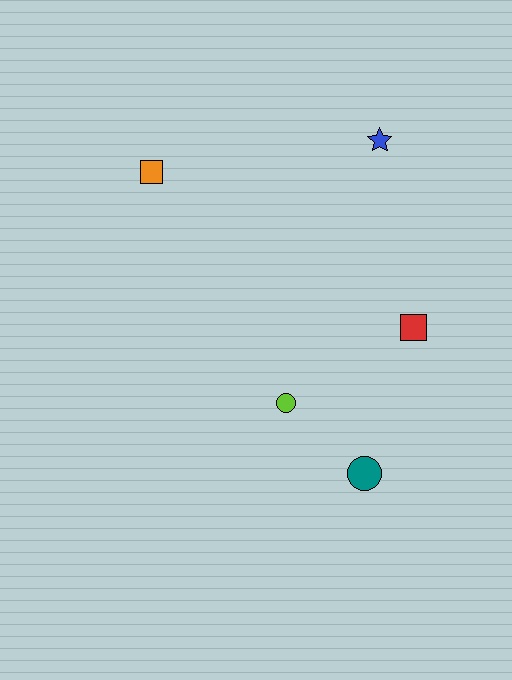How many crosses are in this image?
There are no crosses.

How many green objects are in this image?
There are no green objects.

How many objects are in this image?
There are 5 objects.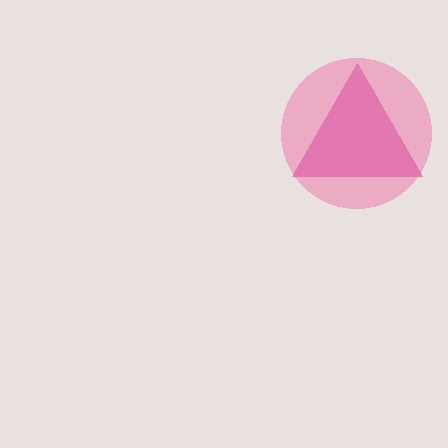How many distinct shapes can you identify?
There are 2 distinct shapes: a magenta triangle, a pink circle.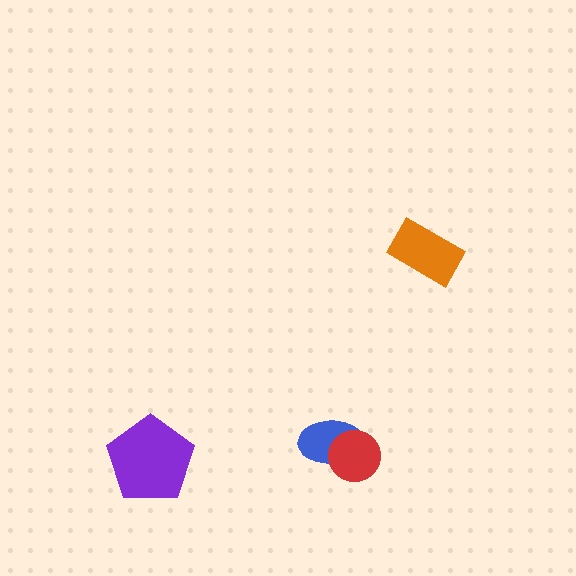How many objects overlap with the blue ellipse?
1 object overlaps with the blue ellipse.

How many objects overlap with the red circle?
1 object overlaps with the red circle.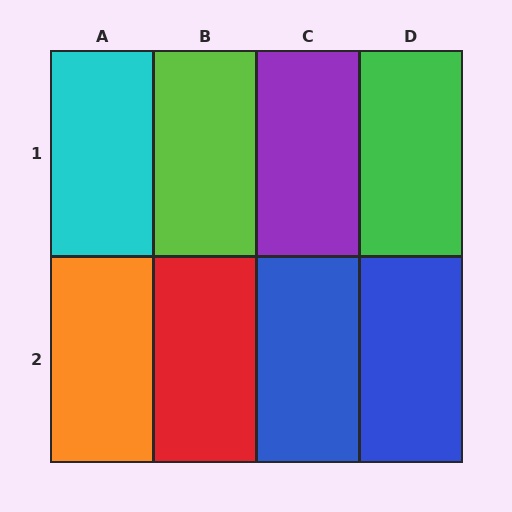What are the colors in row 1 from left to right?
Cyan, lime, purple, green.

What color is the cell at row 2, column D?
Blue.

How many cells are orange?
1 cell is orange.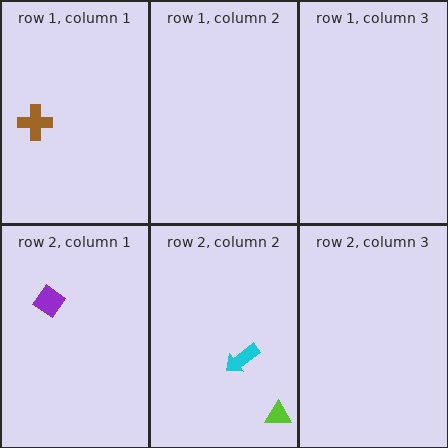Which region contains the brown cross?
The row 1, column 1 region.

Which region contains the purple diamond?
The row 2, column 1 region.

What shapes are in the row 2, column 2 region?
The lime triangle, the cyan arrow.